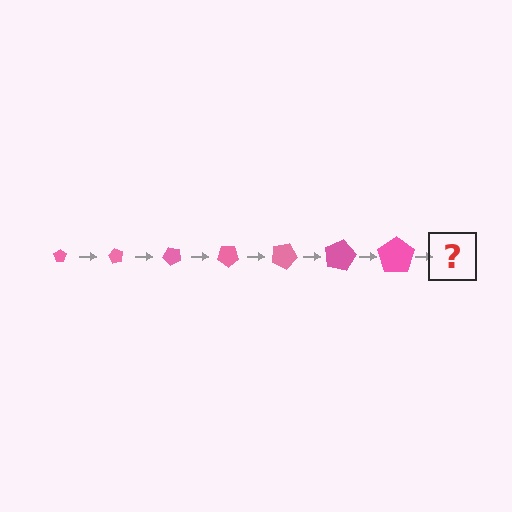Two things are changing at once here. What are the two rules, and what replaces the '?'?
The two rules are that the pentagon grows larger each step and it rotates 60 degrees each step. The '?' should be a pentagon, larger than the previous one and rotated 420 degrees from the start.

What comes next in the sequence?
The next element should be a pentagon, larger than the previous one and rotated 420 degrees from the start.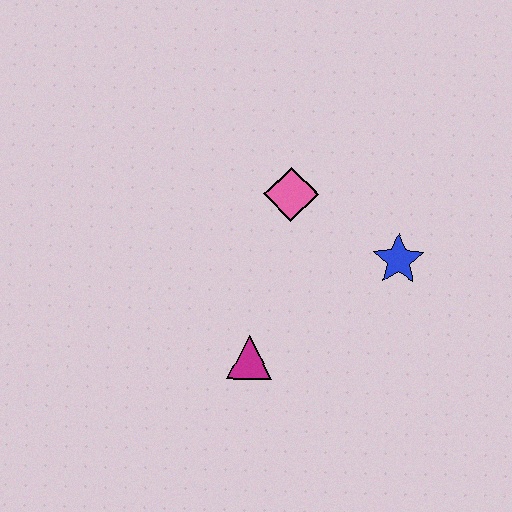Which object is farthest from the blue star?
The magenta triangle is farthest from the blue star.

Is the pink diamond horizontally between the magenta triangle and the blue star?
Yes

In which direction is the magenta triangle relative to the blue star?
The magenta triangle is to the left of the blue star.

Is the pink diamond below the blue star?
No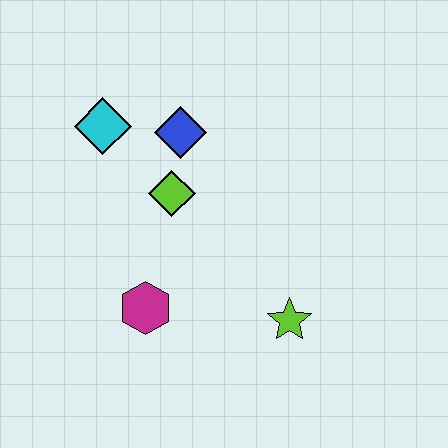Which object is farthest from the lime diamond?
The lime star is farthest from the lime diamond.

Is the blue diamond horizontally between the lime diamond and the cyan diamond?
No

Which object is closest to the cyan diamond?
The blue diamond is closest to the cyan diamond.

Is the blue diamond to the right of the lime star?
No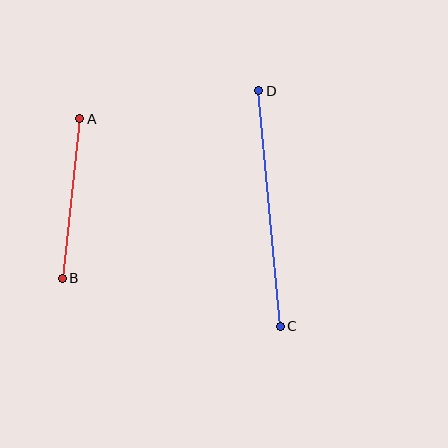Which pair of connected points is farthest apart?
Points C and D are farthest apart.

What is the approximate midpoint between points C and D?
The midpoint is at approximately (269, 208) pixels.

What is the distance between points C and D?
The distance is approximately 236 pixels.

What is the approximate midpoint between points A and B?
The midpoint is at approximately (71, 199) pixels.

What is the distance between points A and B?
The distance is approximately 160 pixels.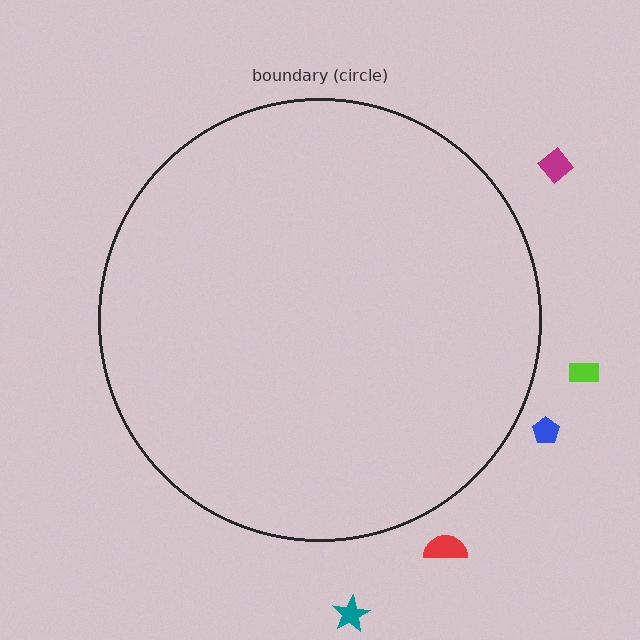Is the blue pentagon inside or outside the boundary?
Outside.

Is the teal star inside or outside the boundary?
Outside.